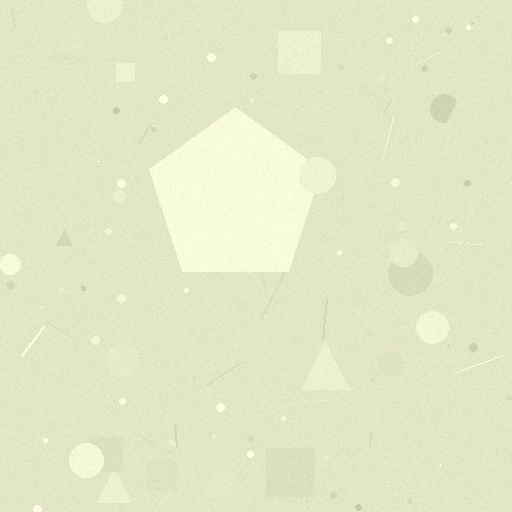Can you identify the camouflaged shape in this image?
The camouflaged shape is a pentagon.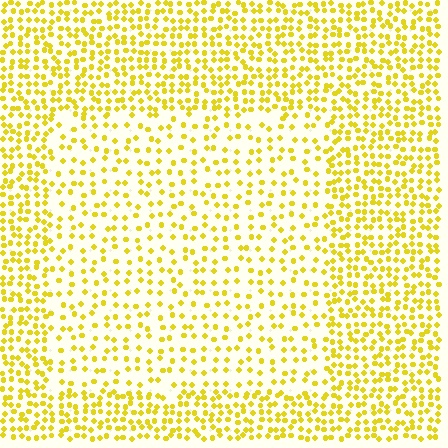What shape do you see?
I see a rectangle.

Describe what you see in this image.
The image contains small yellow elements arranged at two different densities. A rectangle-shaped region is visible where the elements are less densely packed than the surrounding area.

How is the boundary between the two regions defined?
The boundary is defined by a change in element density (approximately 1.9x ratio). All elements are the same color, size, and shape.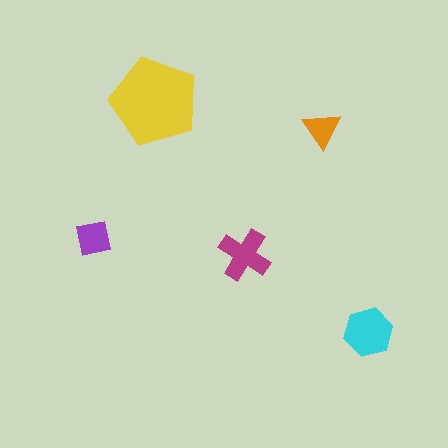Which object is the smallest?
The orange triangle.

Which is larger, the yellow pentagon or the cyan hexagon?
The yellow pentagon.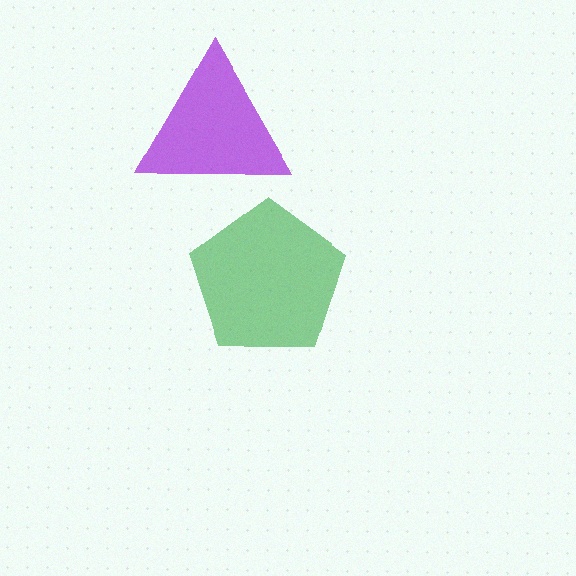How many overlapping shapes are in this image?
There are 2 overlapping shapes in the image.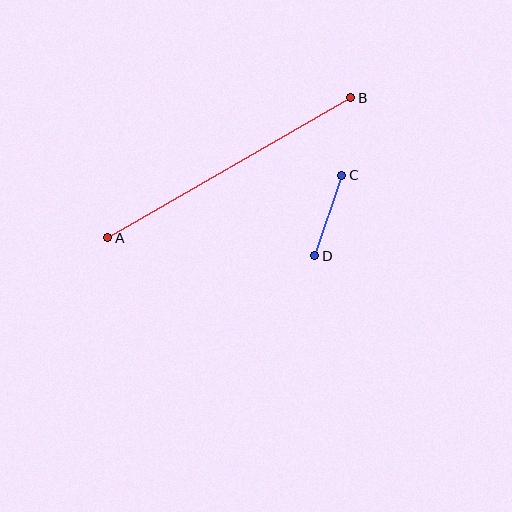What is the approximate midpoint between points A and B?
The midpoint is at approximately (229, 168) pixels.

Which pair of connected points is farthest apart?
Points A and B are farthest apart.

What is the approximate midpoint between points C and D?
The midpoint is at approximately (328, 216) pixels.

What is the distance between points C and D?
The distance is approximately 85 pixels.